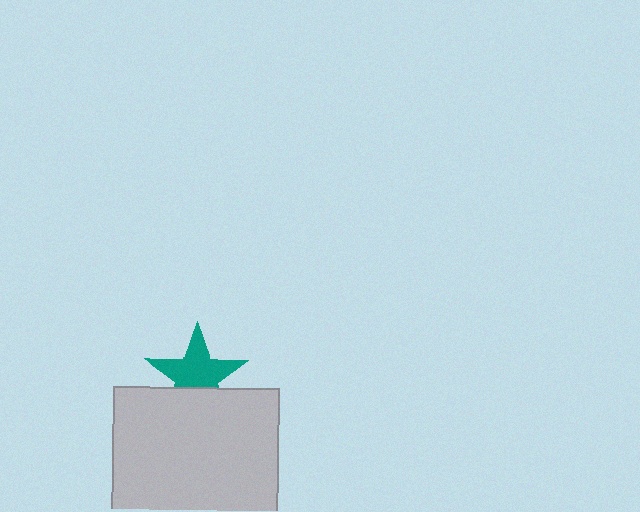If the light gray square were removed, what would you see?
You would see the complete teal star.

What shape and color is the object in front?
The object in front is a light gray square.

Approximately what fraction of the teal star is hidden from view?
Roughly 31% of the teal star is hidden behind the light gray square.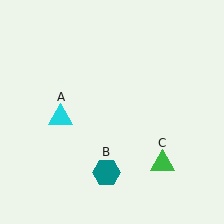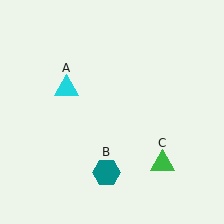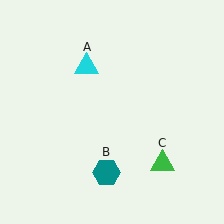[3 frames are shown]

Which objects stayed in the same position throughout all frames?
Teal hexagon (object B) and green triangle (object C) remained stationary.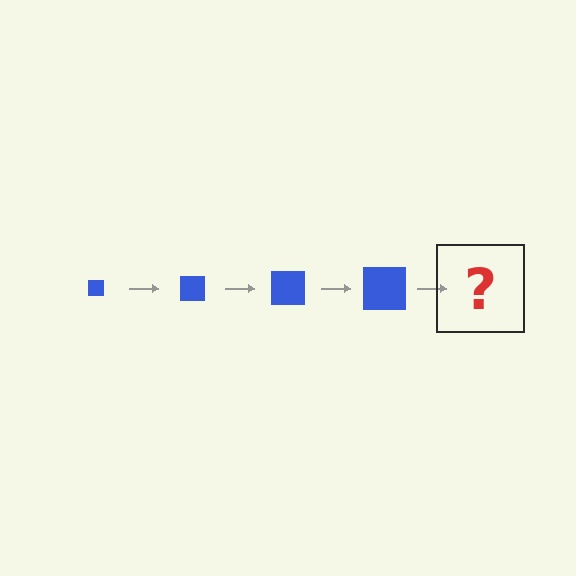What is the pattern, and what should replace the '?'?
The pattern is that the square gets progressively larger each step. The '?' should be a blue square, larger than the previous one.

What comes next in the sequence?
The next element should be a blue square, larger than the previous one.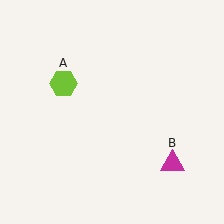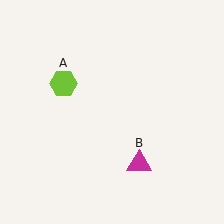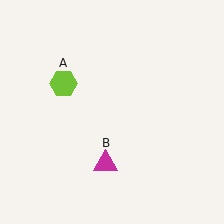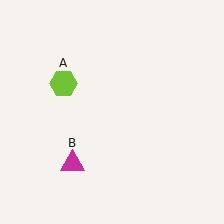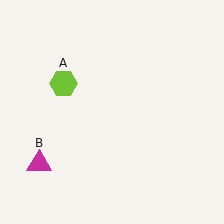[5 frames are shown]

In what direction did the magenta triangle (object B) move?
The magenta triangle (object B) moved left.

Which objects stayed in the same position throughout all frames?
Lime hexagon (object A) remained stationary.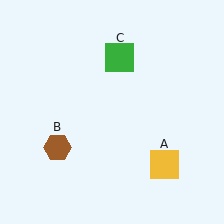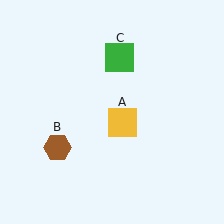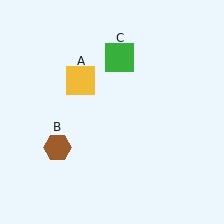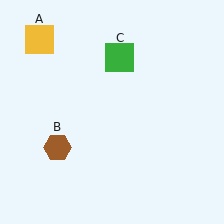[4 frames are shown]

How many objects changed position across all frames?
1 object changed position: yellow square (object A).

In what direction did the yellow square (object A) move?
The yellow square (object A) moved up and to the left.